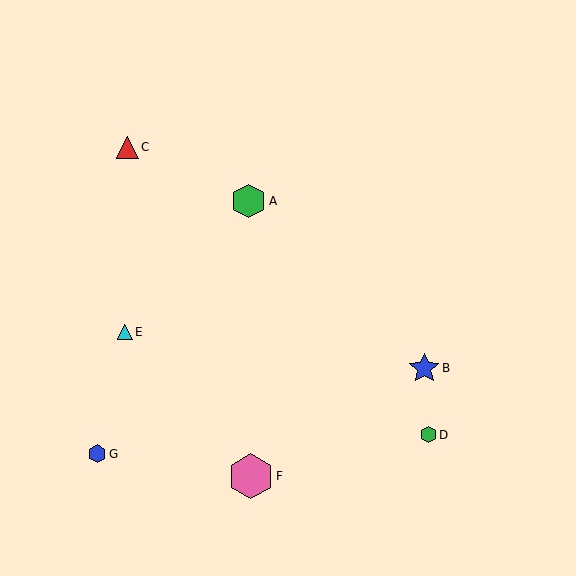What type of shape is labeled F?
Shape F is a pink hexagon.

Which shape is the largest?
The pink hexagon (labeled F) is the largest.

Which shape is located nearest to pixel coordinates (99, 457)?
The blue hexagon (labeled G) at (97, 454) is nearest to that location.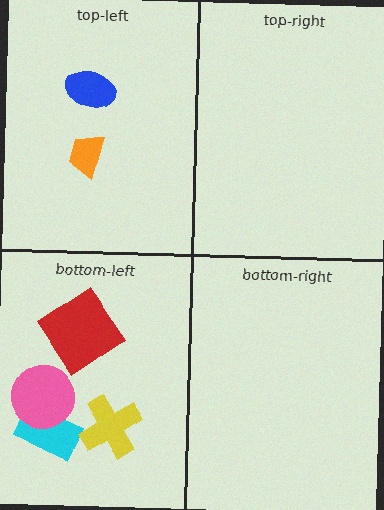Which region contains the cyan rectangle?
The bottom-left region.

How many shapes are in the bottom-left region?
4.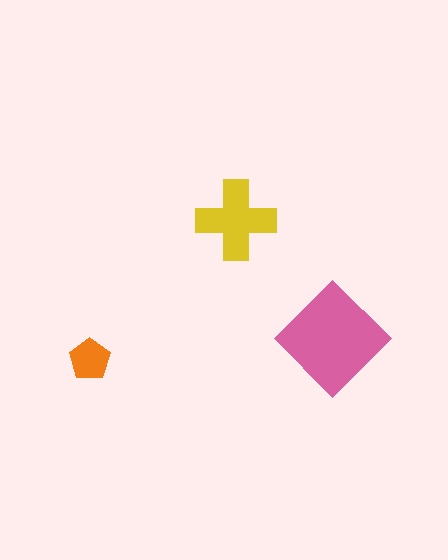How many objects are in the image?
There are 3 objects in the image.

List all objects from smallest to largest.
The orange pentagon, the yellow cross, the pink diamond.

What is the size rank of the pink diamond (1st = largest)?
1st.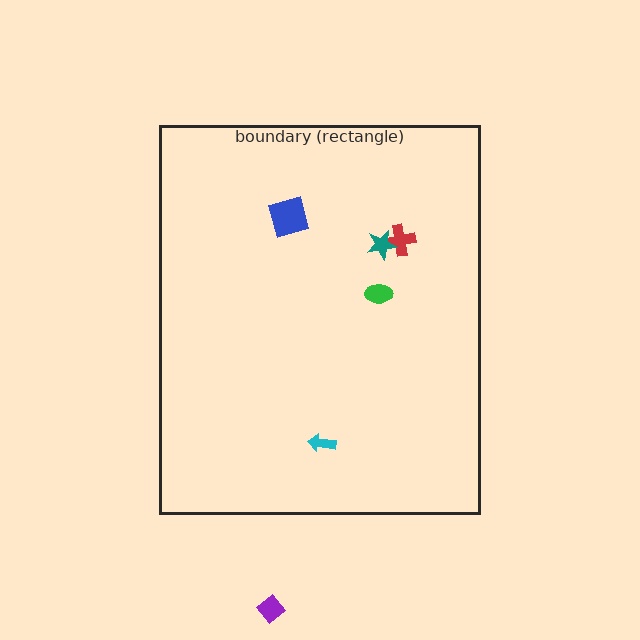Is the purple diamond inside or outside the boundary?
Outside.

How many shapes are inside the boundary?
5 inside, 1 outside.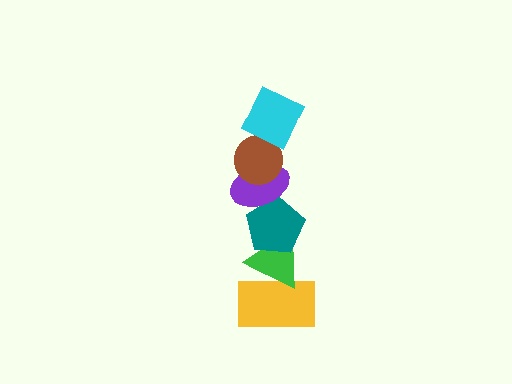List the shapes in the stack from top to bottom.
From top to bottom: the cyan square, the brown circle, the purple ellipse, the teal pentagon, the green triangle, the yellow rectangle.